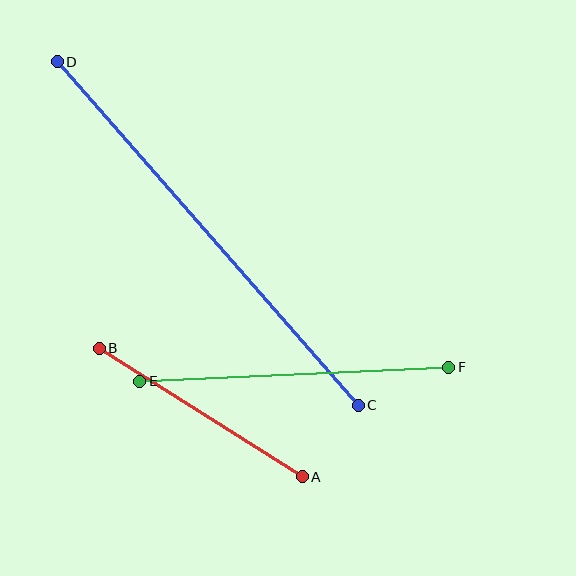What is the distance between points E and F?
The distance is approximately 310 pixels.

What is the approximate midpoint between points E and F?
The midpoint is at approximately (294, 374) pixels.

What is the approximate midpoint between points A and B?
The midpoint is at approximately (201, 413) pixels.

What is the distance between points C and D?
The distance is approximately 457 pixels.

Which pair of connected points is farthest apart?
Points C and D are farthest apart.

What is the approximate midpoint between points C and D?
The midpoint is at approximately (208, 233) pixels.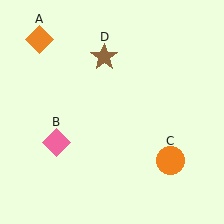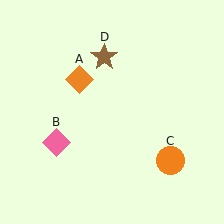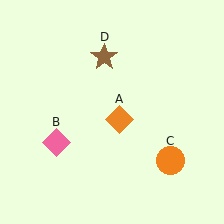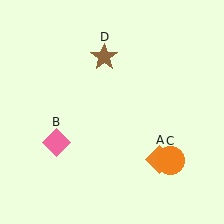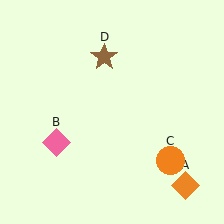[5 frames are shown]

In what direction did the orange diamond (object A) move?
The orange diamond (object A) moved down and to the right.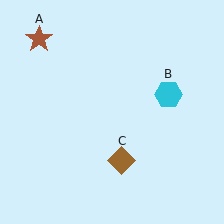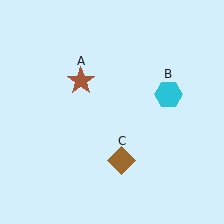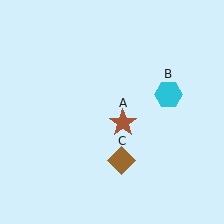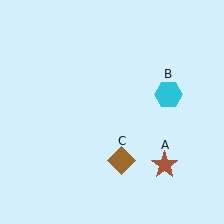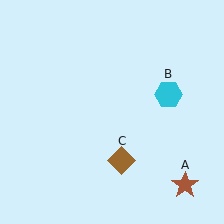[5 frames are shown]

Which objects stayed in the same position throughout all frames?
Cyan hexagon (object B) and brown diamond (object C) remained stationary.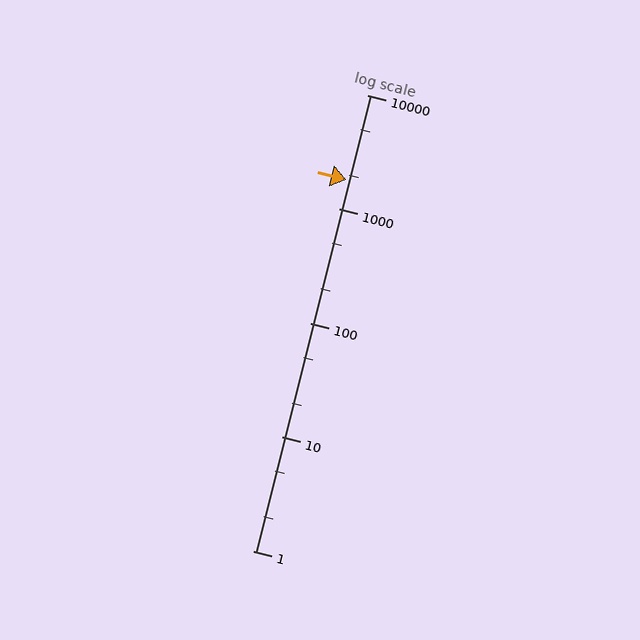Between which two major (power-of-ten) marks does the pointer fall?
The pointer is between 1000 and 10000.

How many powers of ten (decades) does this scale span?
The scale spans 4 decades, from 1 to 10000.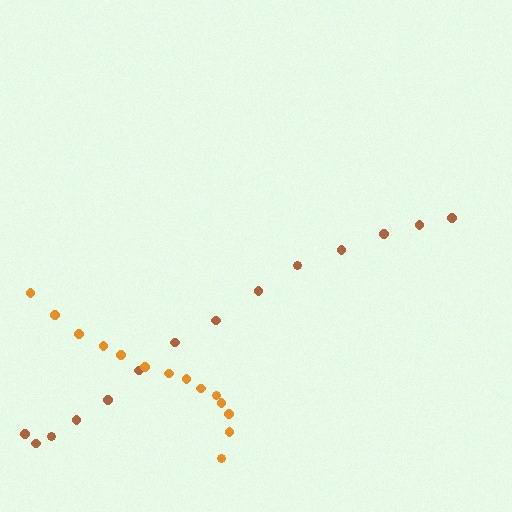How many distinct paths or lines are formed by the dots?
There are 2 distinct paths.